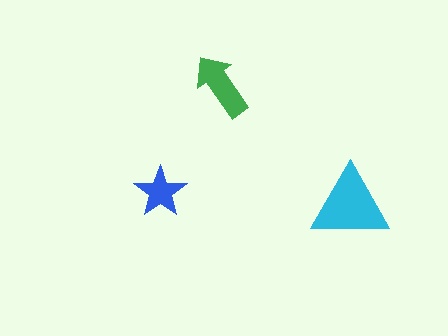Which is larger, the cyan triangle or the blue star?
The cyan triangle.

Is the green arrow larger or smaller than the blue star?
Larger.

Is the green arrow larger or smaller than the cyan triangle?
Smaller.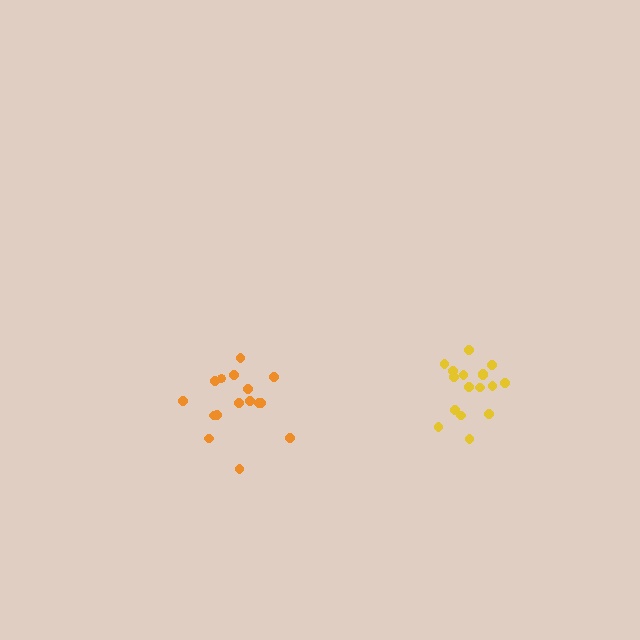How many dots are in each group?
Group 1: 16 dots, Group 2: 17 dots (33 total).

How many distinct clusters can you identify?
There are 2 distinct clusters.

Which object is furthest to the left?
The orange cluster is leftmost.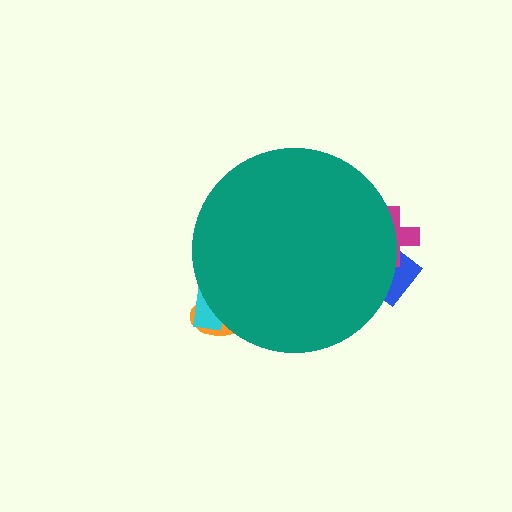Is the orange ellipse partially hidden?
Yes, the orange ellipse is partially hidden behind the teal circle.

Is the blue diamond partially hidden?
Yes, the blue diamond is partially hidden behind the teal circle.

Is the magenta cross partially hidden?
Yes, the magenta cross is partially hidden behind the teal circle.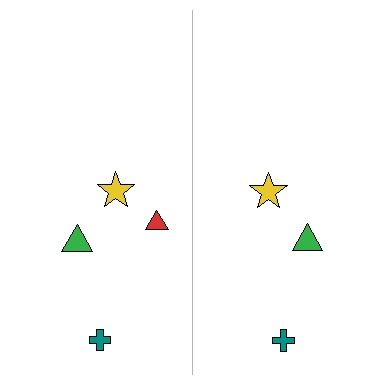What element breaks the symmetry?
A red triangle is missing from the right side.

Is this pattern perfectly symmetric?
No, the pattern is not perfectly symmetric. A red triangle is missing from the right side.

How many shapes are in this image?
There are 7 shapes in this image.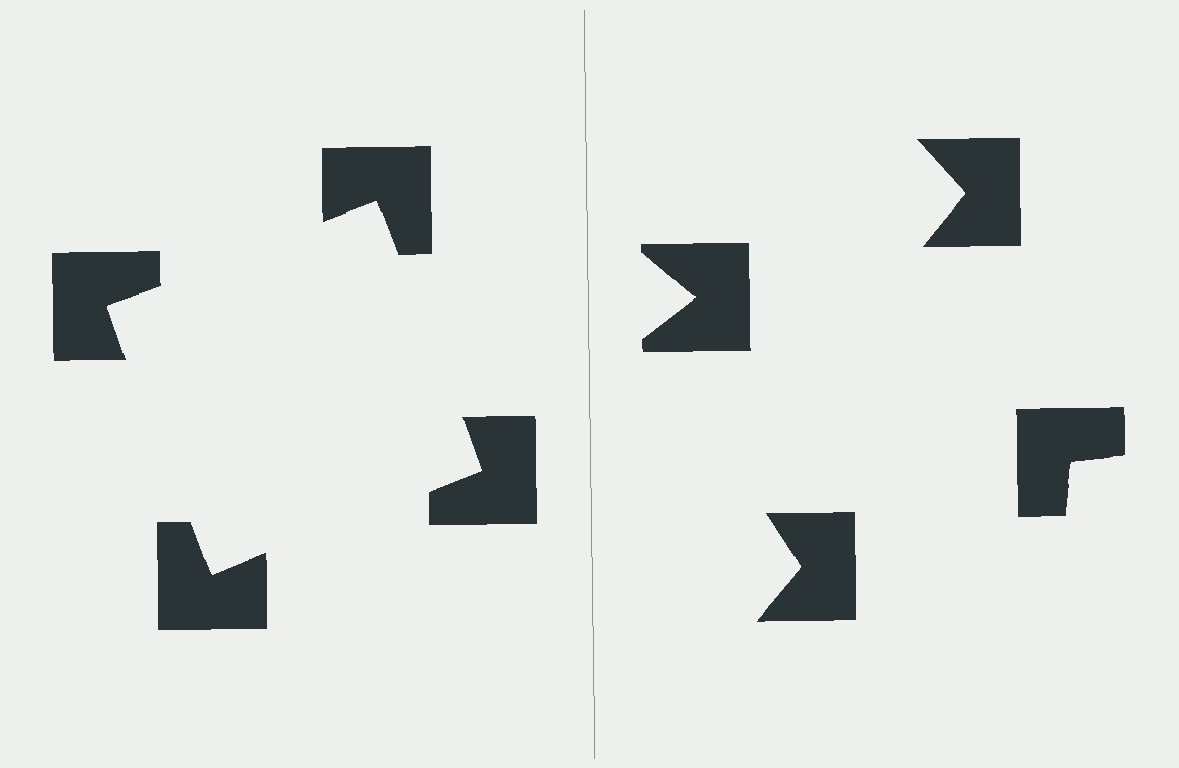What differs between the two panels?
The notched squares are positioned identically on both sides; only the wedge orientations differ. On the left they align to a square; on the right they are misaligned.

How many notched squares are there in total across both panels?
8 — 4 on each side.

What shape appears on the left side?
An illusory square.